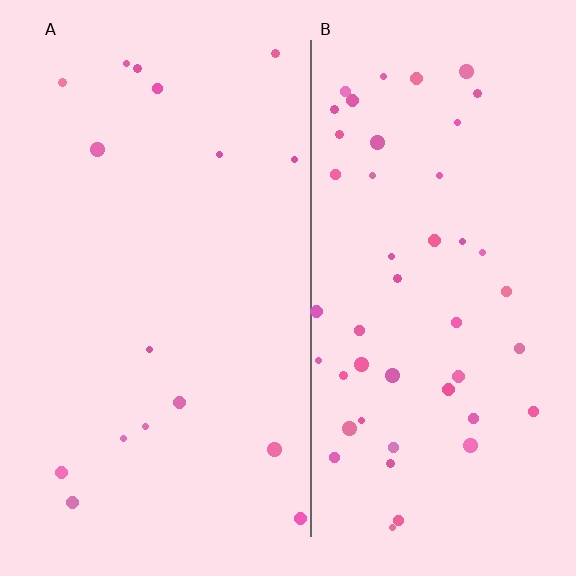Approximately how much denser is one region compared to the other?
Approximately 2.9× — region B over region A.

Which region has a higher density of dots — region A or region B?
B (the right).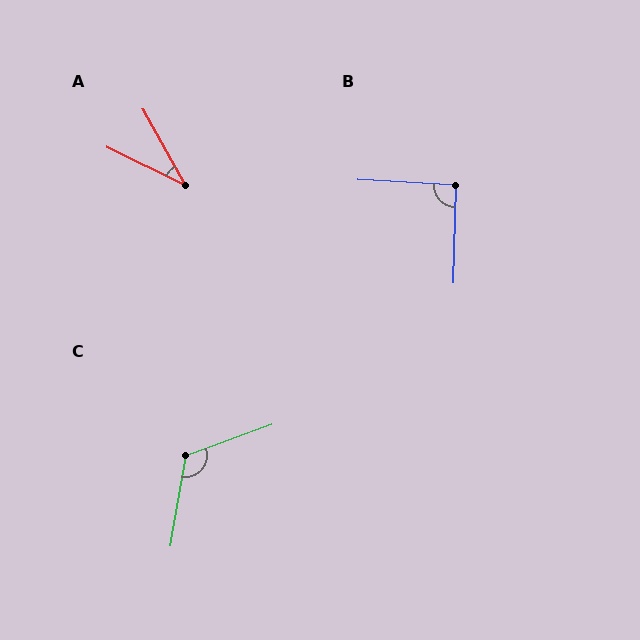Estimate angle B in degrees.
Approximately 92 degrees.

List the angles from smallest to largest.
A (35°), B (92°), C (120°).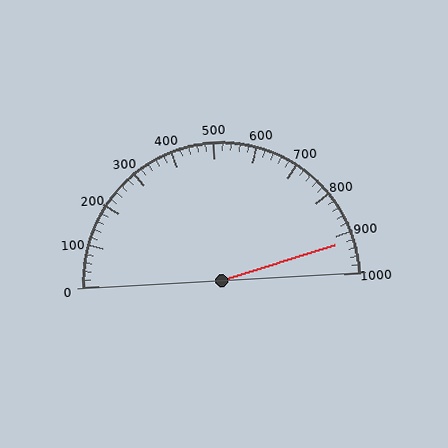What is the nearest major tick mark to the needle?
The nearest major tick mark is 900.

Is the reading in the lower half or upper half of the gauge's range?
The reading is in the upper half of the range (0 to 1000).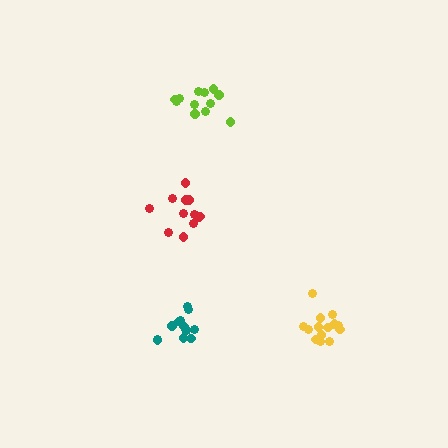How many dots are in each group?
Group 1: 13 dots, Group 2: 14 dots, Group 3: 13 dots, Group 4: 12 dots (52 total).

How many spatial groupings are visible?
There are 4 spatial groupings.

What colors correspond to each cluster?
The clusters are colored: teal, yellow, red, lime.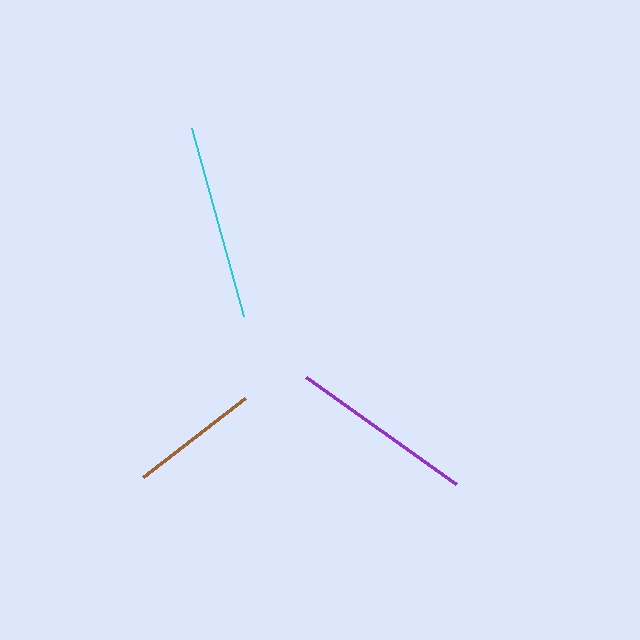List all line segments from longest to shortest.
From longest to shortest: cyan, purple, brown.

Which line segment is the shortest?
The brown line is the shortest at approximately 128 pixels.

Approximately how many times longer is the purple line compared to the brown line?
The purple line is approximately 1.4 times the length of the brown line.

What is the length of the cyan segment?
The cyan segment is approximately 195 pixels long.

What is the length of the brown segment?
The brown segment is approximately 128 pixels long.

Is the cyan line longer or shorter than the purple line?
The cyan line is longer than the purple line.